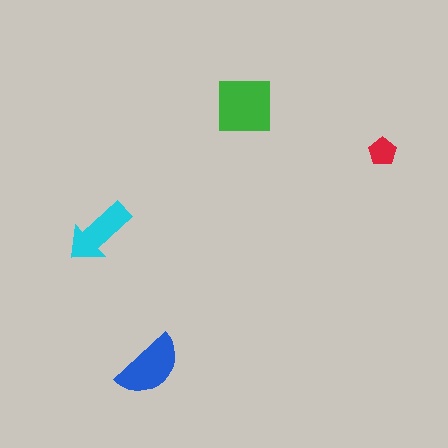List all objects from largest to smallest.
The green square, the blue semicircle, the cyan arrow, the red pentagon.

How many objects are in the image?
There are 4 objects in the image.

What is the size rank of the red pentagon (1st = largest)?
4th.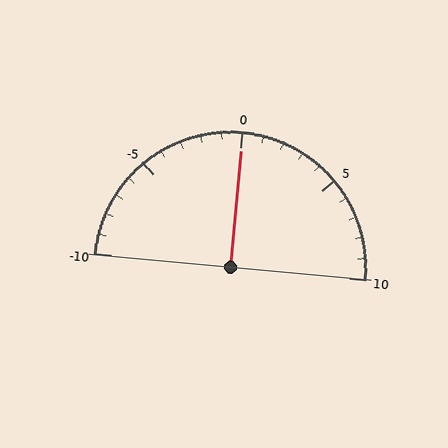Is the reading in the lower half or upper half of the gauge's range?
The reading is in the upper half of the range (-10 to 10).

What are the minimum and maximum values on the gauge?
The gauge ranges from -10 to 10.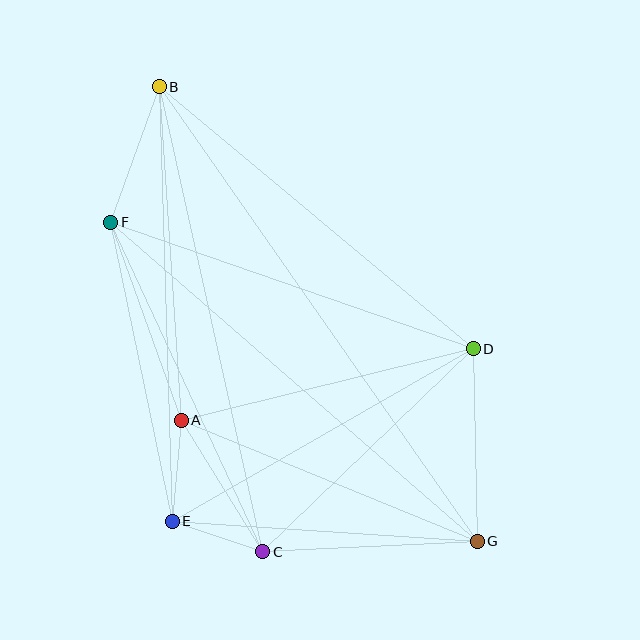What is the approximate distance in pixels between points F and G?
The distance between F and G is approximately 486 pixels.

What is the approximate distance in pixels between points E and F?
The distance between E and F is approximately 306 pixels.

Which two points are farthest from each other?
Points B and G are farthest from each other.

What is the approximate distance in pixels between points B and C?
The distance between B and C is approximately 476 pixels.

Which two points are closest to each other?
Points C and E are closest to each other.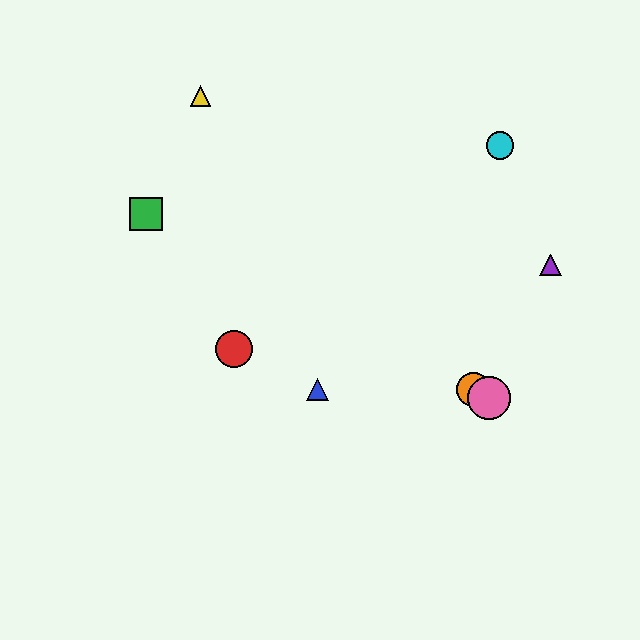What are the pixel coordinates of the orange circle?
The orange circle is at (474, 390).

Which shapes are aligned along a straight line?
The green square, the orange circle, the pink circle are aligned along a straight line.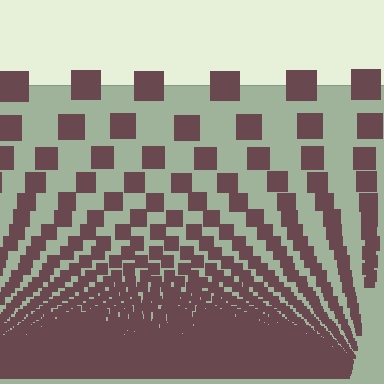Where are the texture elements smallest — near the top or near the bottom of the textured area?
Near the bottom.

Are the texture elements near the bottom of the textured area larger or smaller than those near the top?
Smaller. The gradient is inverted — elements near the bottom are smaller and denser.